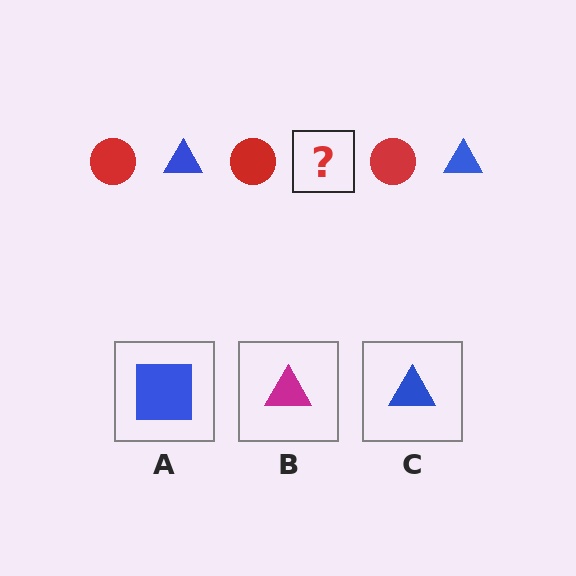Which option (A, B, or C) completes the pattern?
C.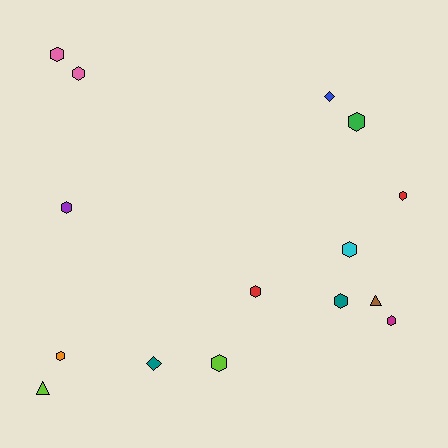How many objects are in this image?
There are 15 objects.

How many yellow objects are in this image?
There are no yellow objects.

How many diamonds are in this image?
There are 2 diamonds.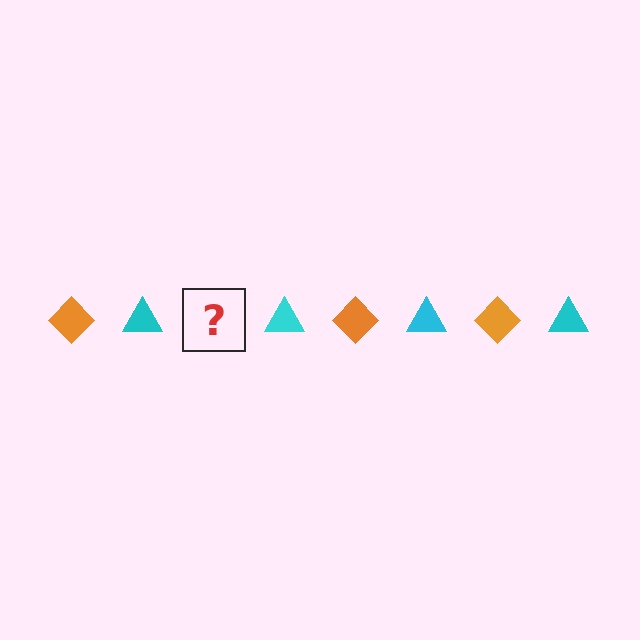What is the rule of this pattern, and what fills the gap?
The rule is that the pattern alternates between orange diamond and cyan triangle. The gap should be filled with an orange diamond.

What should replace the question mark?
The question mark should be replaced with an orange diamond.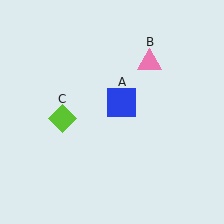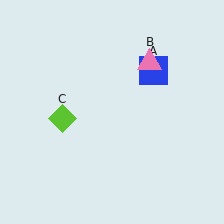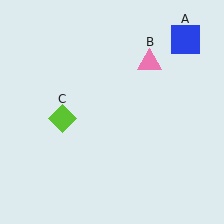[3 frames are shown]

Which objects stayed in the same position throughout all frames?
Pink triangle (object B) and lime diamond (object C) remained stationary.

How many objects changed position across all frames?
1 object changed position: blue square (object A).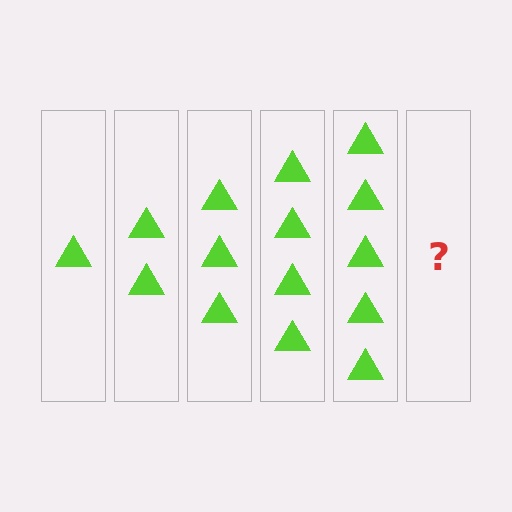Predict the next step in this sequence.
The next step is 6 triangles.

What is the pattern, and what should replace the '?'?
The pattern is that each step adds one more triangle. The '?' should be 6 triangles.